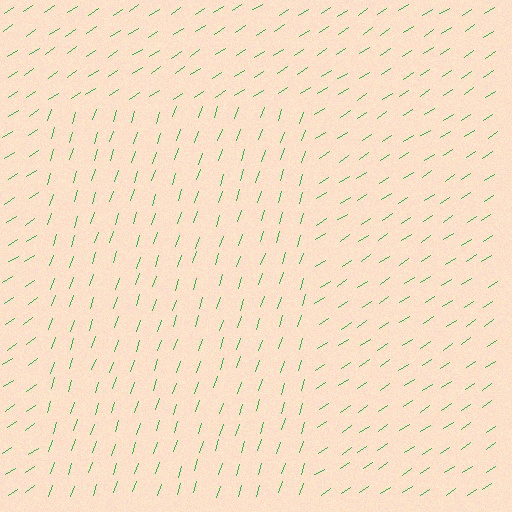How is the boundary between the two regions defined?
The boundary is defined purely by a change in line orientation (approximately 38 degrees difference). All lines are the same color and thickness.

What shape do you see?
I see a rectangle.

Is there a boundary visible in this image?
Yes, there is a texture boundary formed by a change in line orientation.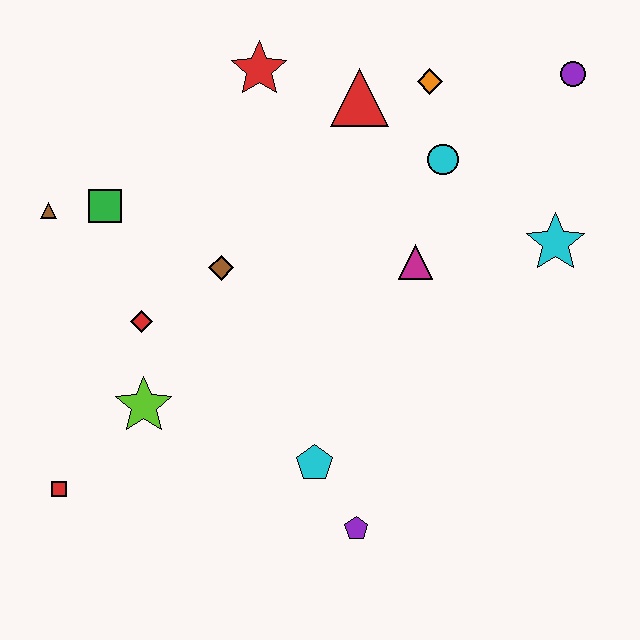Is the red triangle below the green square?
No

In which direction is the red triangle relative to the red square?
The red triangle is above the red square.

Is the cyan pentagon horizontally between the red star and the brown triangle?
No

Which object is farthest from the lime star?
The purple circle is farthest from the lime star.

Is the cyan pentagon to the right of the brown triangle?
Yes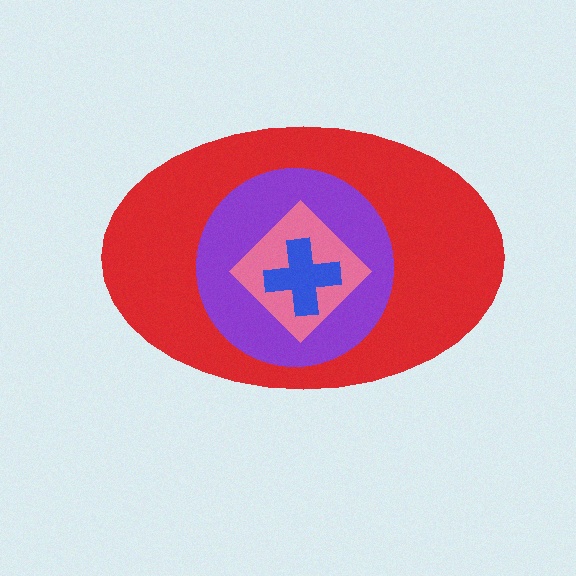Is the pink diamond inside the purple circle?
Yes.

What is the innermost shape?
The blue cross.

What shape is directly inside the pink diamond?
The blue cross.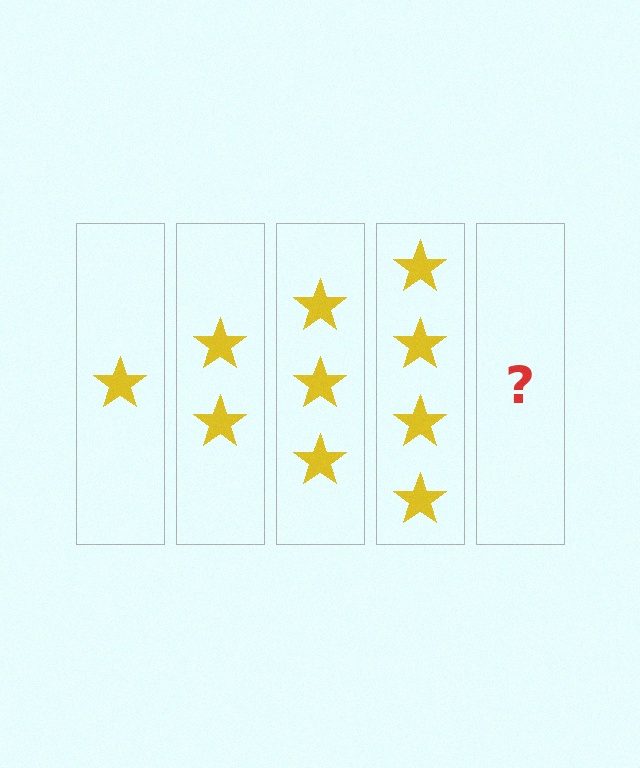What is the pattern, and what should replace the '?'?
The pattern is that each step adds one more star. The '?' should be 5 stars.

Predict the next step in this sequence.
The next step is 5 stars.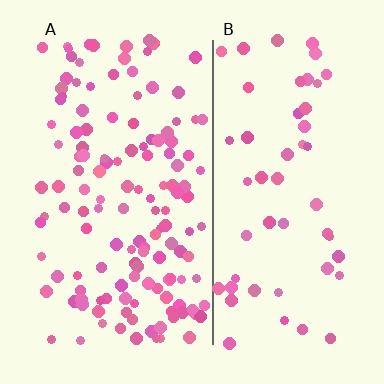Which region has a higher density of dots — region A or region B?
A (the left).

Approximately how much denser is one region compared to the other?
Approximately 2.5× — region A over region B.